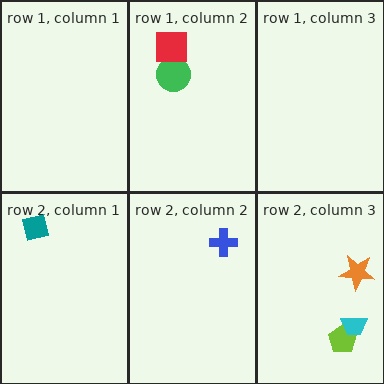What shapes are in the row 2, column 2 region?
The blue cross.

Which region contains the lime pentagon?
The row 2, column 3 region.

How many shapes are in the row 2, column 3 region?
3.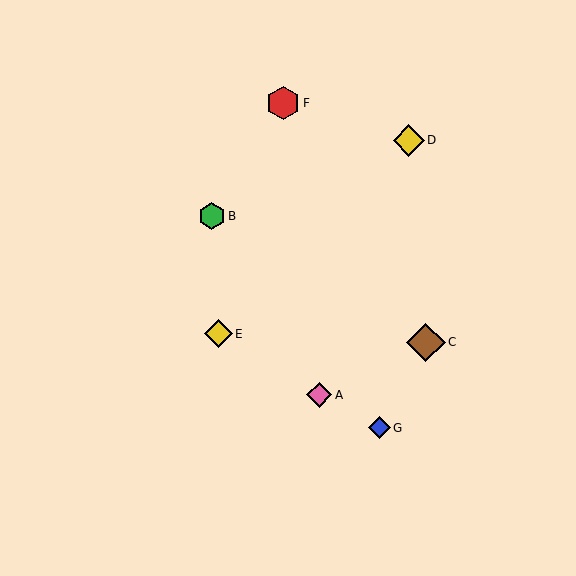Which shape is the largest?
The brown diamond (labeled C) is the largest.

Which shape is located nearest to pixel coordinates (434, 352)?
The brown diamond (labeled C) at (426, 342) is nearest to that location.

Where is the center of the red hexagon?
The center of the red hexagon is at (283, 103).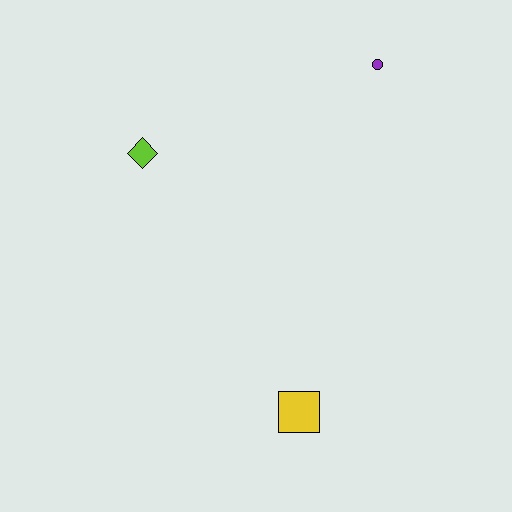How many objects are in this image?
There are 3 objects.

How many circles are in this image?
There is 1 circle.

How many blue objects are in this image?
There are no blue objects.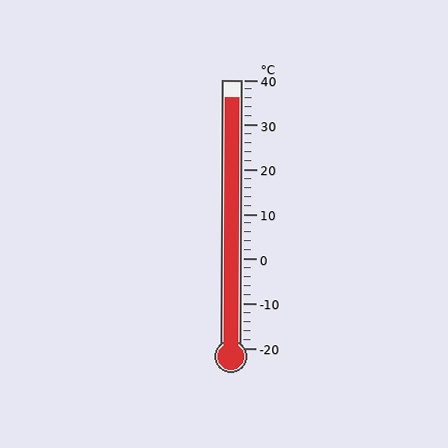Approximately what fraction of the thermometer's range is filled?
The thermometer is filled to approximately 95% of its range.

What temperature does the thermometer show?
The thermometer shows approximately 36°C.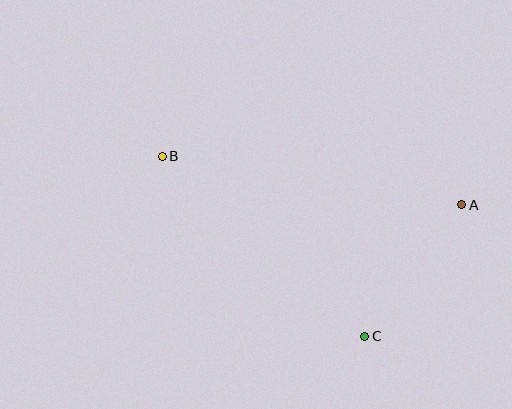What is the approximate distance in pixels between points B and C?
The distance between B and C is approximately 271 pixels.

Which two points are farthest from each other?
Points A and B are farthest from each other.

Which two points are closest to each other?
Points A and C are closest to each other.